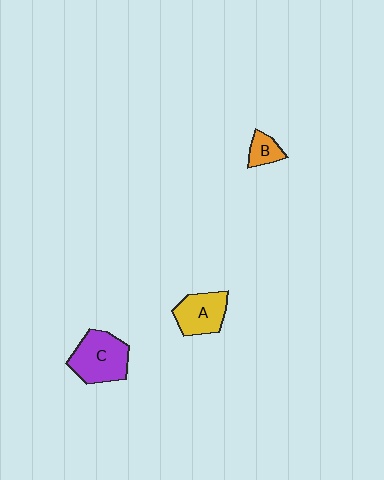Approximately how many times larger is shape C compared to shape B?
Approximately 2.7 times.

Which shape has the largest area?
Shape C (purple).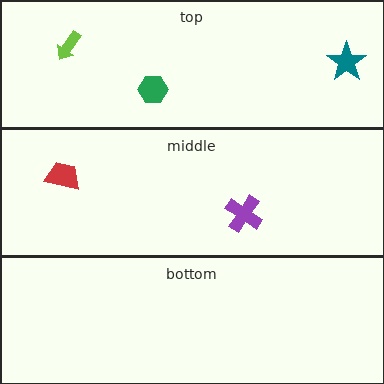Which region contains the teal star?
The top region.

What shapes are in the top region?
The teal star, the lime arrow, the green hexagon.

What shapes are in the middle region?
The purple cross, the red trapezoid.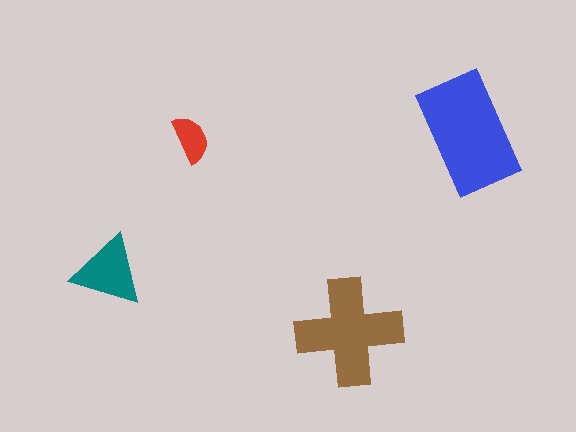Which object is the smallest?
The red semicircle.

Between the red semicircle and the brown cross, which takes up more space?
The brown cross.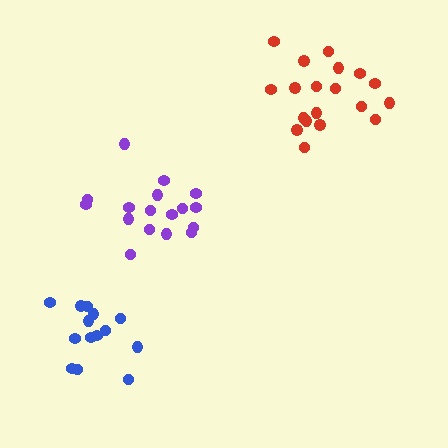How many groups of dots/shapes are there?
There are 3 groups.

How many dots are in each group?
Group 1: 19 dots, Group 2: 17 dots, Group 3: 14 dots (50 total).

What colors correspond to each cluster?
The clusters are colored: red, purple, blue.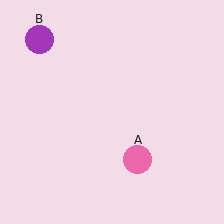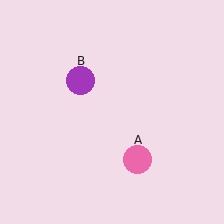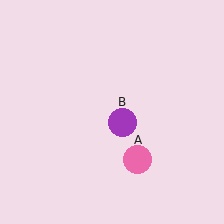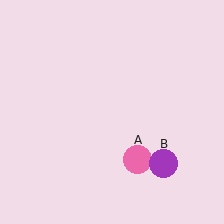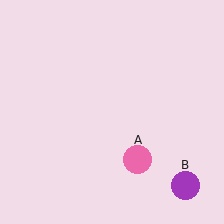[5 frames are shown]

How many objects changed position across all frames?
1 object changed position: purple circle (object B).